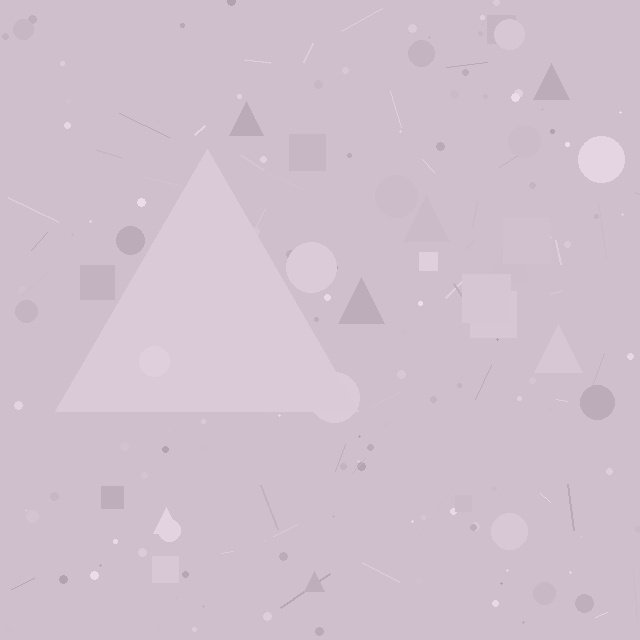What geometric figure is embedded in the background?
A triangle is embedded in the background.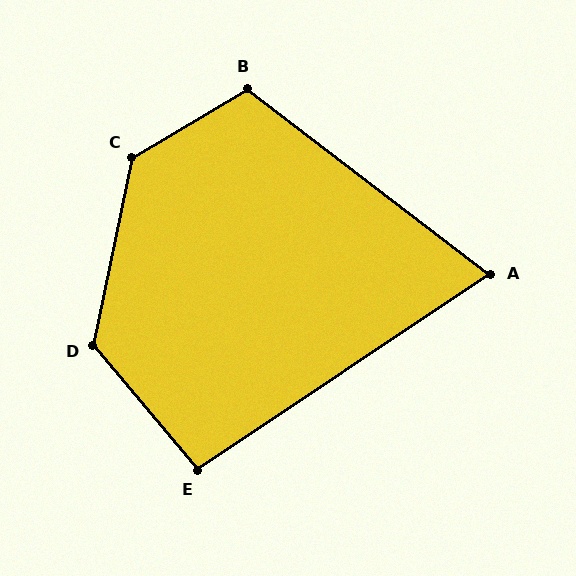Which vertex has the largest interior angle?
C, at approximately 133 degrees.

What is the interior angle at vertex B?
Approximately 112 degrees (obtuse).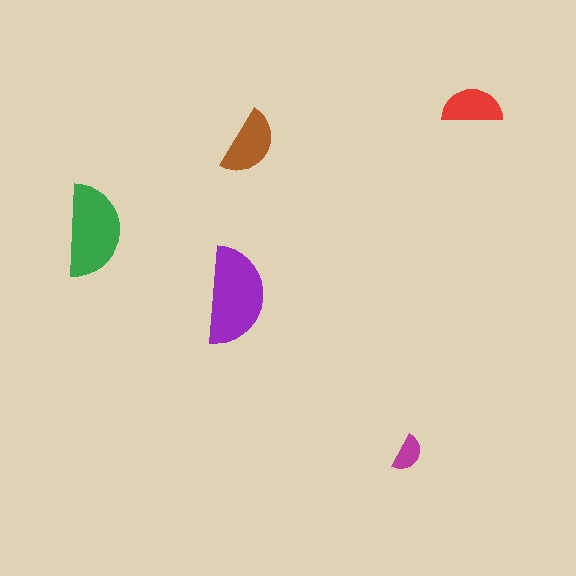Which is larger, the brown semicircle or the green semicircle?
The green one.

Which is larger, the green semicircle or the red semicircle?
The green one.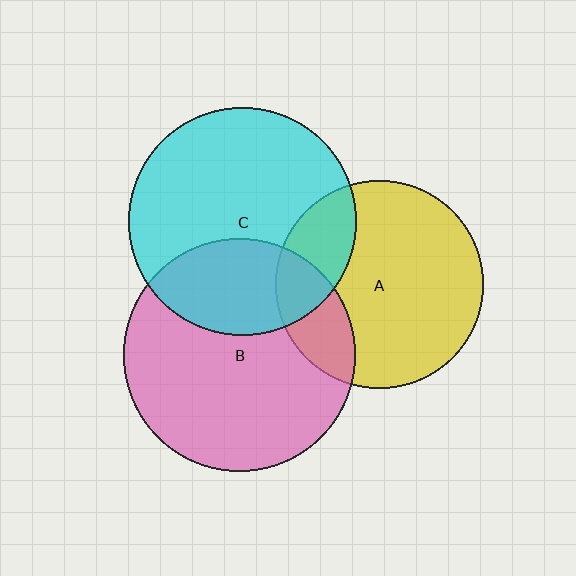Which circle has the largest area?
Circle B (pink).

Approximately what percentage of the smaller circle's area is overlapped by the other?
Approximately 20%.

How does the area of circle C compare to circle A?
Approximately 1.2 times.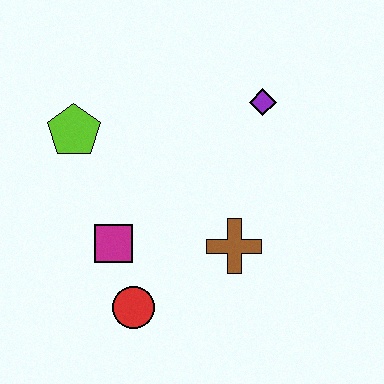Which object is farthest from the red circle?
The purple diamond is farthest from the red circle.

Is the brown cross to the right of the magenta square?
Yes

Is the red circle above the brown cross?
No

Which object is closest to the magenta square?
The red circle is closest to the magenta square.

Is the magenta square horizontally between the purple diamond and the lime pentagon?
Yes